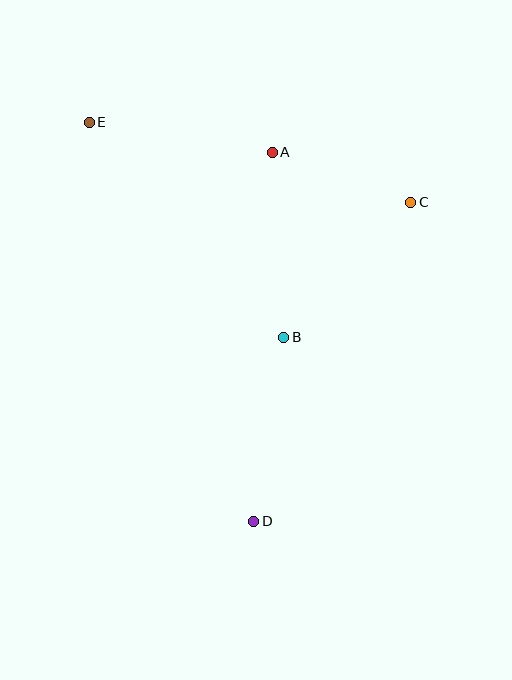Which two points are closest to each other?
Points A and C are closest to each other.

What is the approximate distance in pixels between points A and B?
The distance between A and B is approximately 185 pixels.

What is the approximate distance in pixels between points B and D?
The distance between B and D is approximately 187 pixels.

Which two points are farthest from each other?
Points D and E are farthest from each other.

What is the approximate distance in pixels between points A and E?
The distance between A and E is approximately 186 pixels.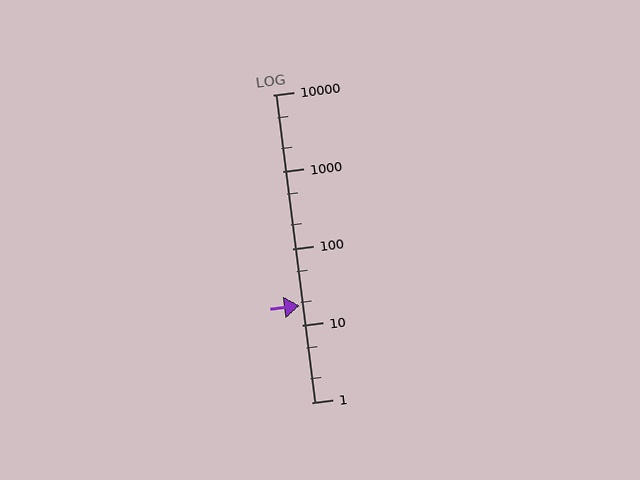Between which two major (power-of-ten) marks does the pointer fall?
The pointer is between 10 and 100.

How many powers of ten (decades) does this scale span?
The scale spans 4 decades, from 1 to 10000.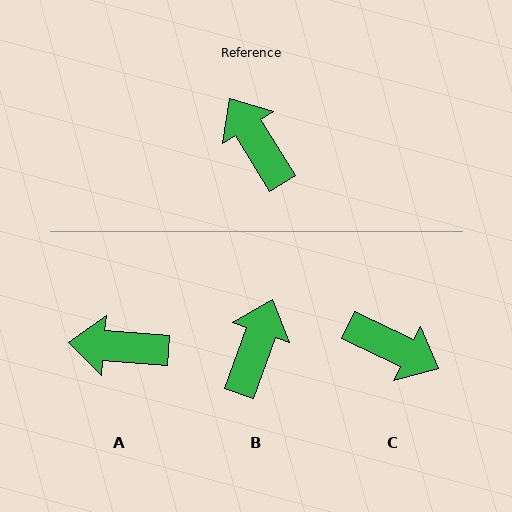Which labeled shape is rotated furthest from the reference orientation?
C, about 148 degrees away.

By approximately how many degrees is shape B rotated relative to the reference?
Approximately 52 degrees clockwise.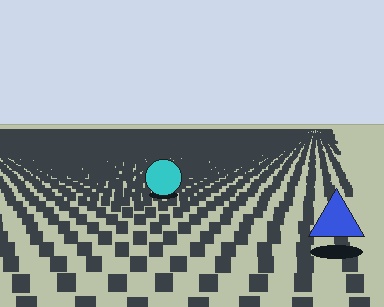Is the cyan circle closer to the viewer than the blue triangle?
No. The blue triangle is closer — you can tell from the texture gradient: the ground texture is coarser near it.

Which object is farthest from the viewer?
The cyan circle is farthest from the viewer. It appears smaller and the ground texture around it is denser.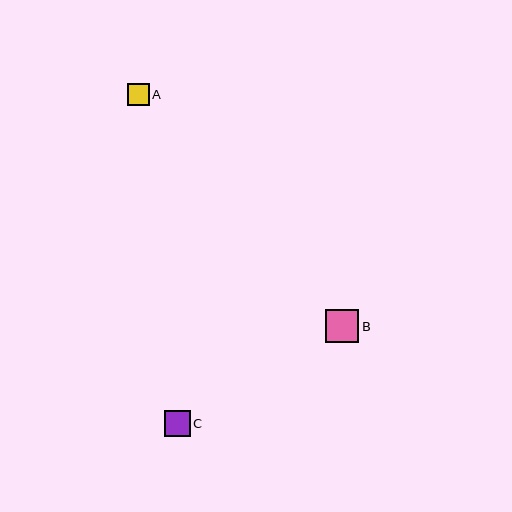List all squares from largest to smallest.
From largest to smallest: B, C, A.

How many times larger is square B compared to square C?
Square B is approximately 1.2 times the size of square C.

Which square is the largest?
Square B is the largest with a size of approximately 33 pixels.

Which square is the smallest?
Square A is the smallest with a size of approximately 22 pixels.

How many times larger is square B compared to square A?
Square B is approximately 1.5 times the size of square A.